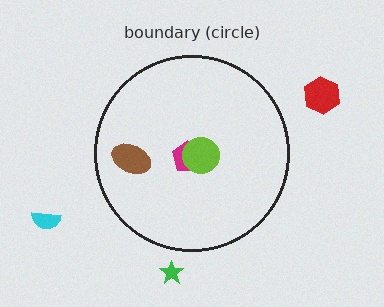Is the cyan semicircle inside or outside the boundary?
Outside.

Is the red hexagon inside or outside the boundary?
Outside.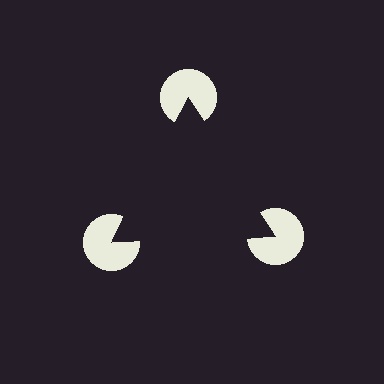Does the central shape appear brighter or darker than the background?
It typically appears slightly darker than the background, even though no actual brightness change is drawn.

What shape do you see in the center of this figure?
An illusory triangle — its edges are inferred from the aligned wedge cuts in the pac-man discs, not physically drawn.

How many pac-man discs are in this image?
There are 3 — one at each vertex of the illusory triangle.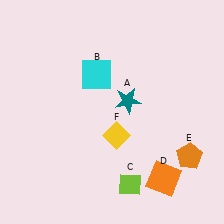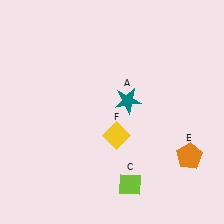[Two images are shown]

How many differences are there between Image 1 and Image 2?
There are 2 differences between the two images.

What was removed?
The cyan square (B), the orange square (D) were removed in Image 2.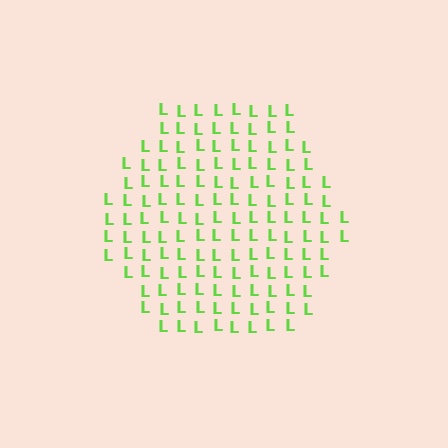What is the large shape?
The large shape is a hexagon.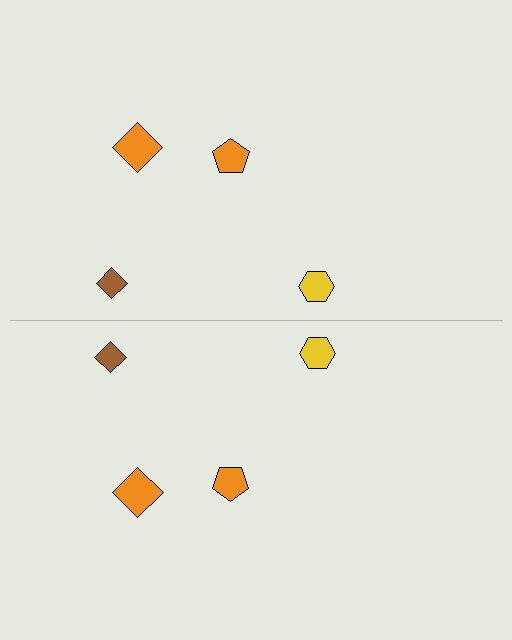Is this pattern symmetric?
Yes, this pattern has bilateral (reflection) symmetry.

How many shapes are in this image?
There are 8 shapes in this image.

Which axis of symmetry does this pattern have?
The pattern has a horizontal axis of symmetry running through the center of the image.